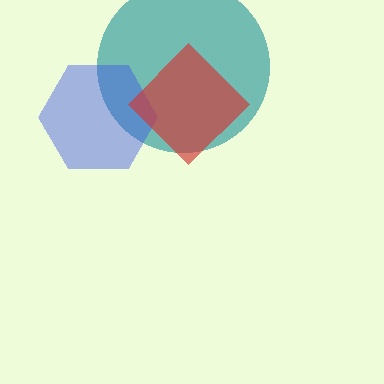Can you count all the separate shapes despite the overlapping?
Yes, there are 3 separate shapes.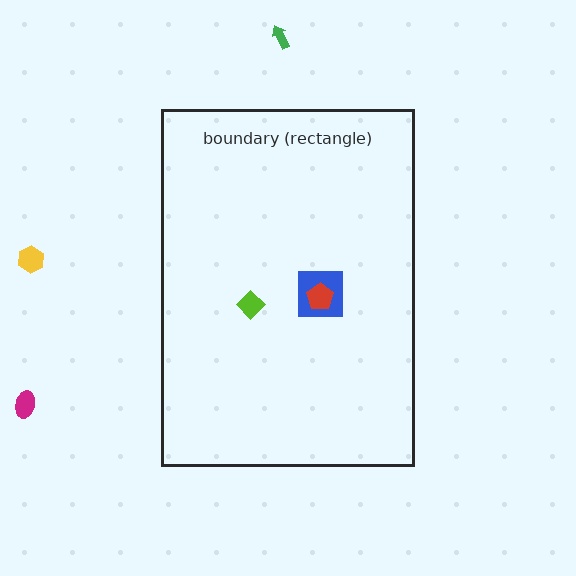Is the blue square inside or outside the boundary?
Inside.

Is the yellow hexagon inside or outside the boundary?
Outside.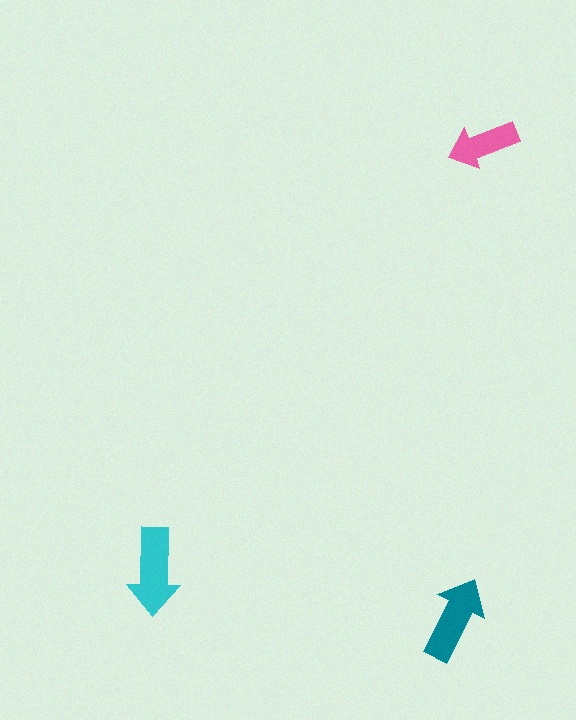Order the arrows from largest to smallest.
the cyan one, the teal one, the pink one.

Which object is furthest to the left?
The cyan arrow is leftmost.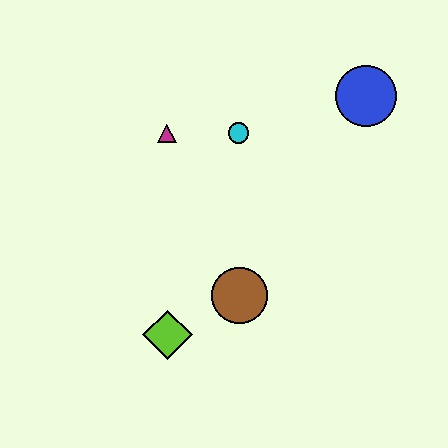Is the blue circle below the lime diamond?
No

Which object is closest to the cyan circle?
The magenta triangle is closest to the cyan circle.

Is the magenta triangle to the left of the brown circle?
Yes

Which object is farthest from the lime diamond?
The blue circle is farthest from the lime diamond.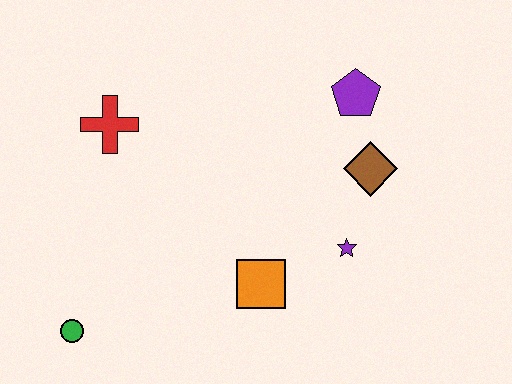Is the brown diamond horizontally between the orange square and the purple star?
No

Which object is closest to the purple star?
The brown diamond is closest to the purple star.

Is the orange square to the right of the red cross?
Yes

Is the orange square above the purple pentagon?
No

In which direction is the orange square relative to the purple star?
The orange square is to the left of the purple star.